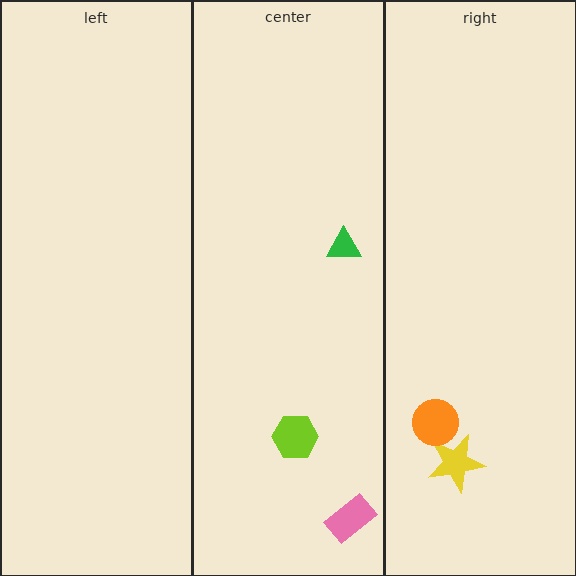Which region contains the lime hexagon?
The center region.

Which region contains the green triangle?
The center region.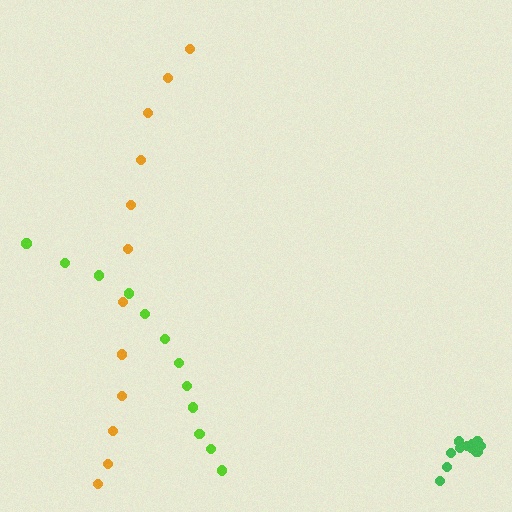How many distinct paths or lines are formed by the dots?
There are 3 distinct paths.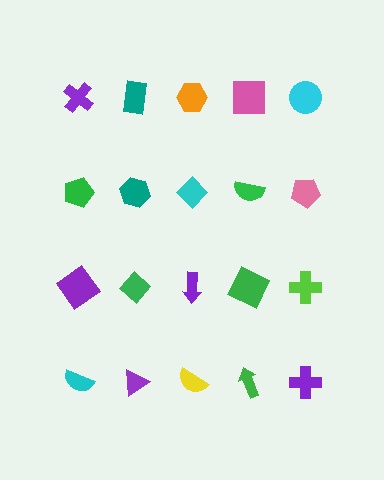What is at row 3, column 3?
A purple arrow.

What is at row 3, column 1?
A purple diamond.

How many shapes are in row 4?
5 shapes.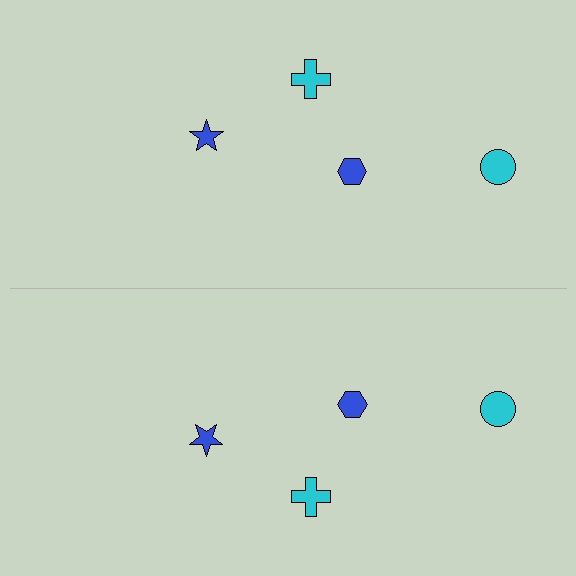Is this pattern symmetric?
Yes, this pattern has bilateral (reflection) symmetry.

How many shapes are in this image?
There are 8 shapes in this image.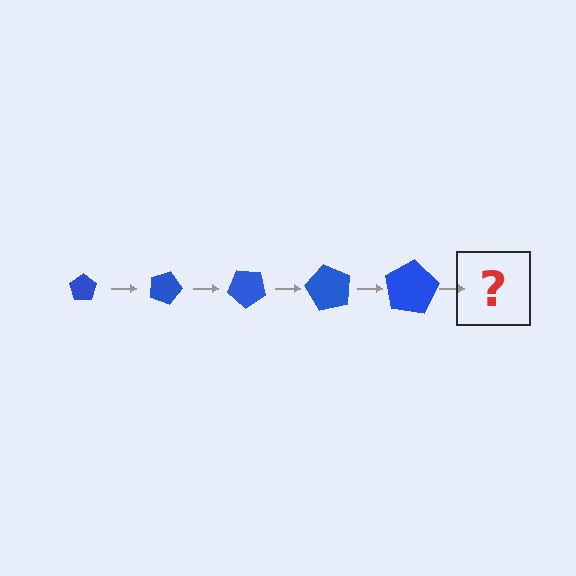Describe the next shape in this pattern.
It should be a pentagon, larger than the previous one and rotated 100 degrees from the start.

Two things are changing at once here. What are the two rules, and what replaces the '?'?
The two rules are that the pentagon grows larger each step and it rotates 20 degrees each step. The '?' should be a pentagon, larger than the previous one and rotated 100 degrees from the start.